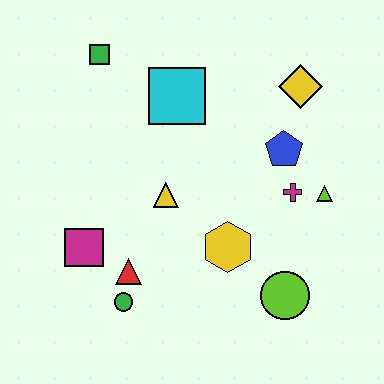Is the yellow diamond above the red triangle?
Yes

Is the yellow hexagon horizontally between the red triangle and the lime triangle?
Yes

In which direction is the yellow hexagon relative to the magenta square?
The yellow hexagon is to the right of the magenta square.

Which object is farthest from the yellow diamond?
The green circle is farthest from the yellow diamond.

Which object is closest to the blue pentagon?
The magenta cross is closest to the blue pentagon.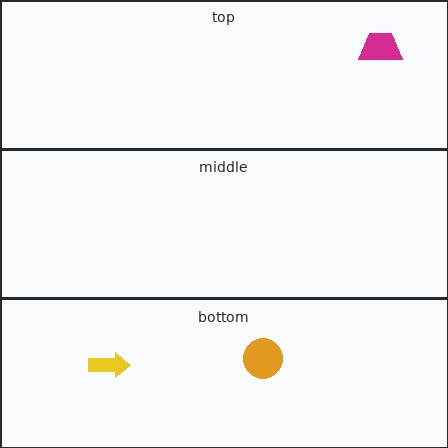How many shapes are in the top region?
1.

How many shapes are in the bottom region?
2.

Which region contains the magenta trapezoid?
The top region.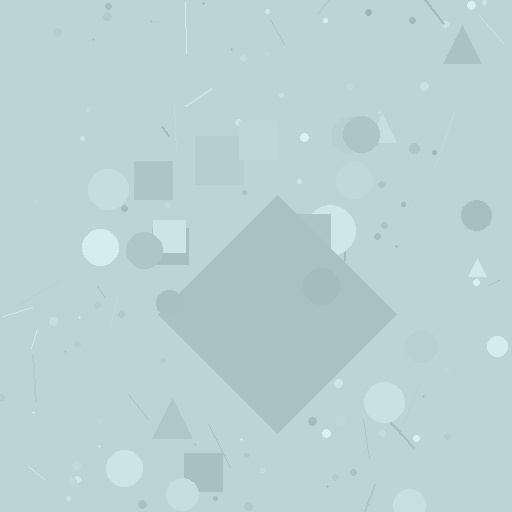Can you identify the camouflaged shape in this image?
The camouflaged shape is a diamond.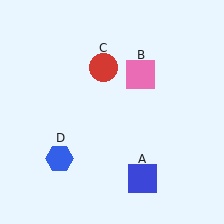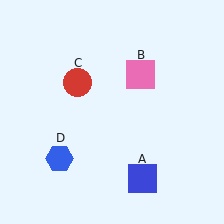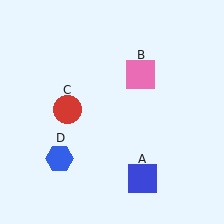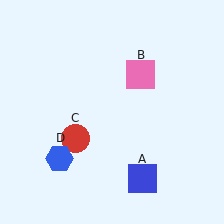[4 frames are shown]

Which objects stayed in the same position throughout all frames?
Blue square (object A) and pink square (object B) and blue hexagon (object D) remained stationary.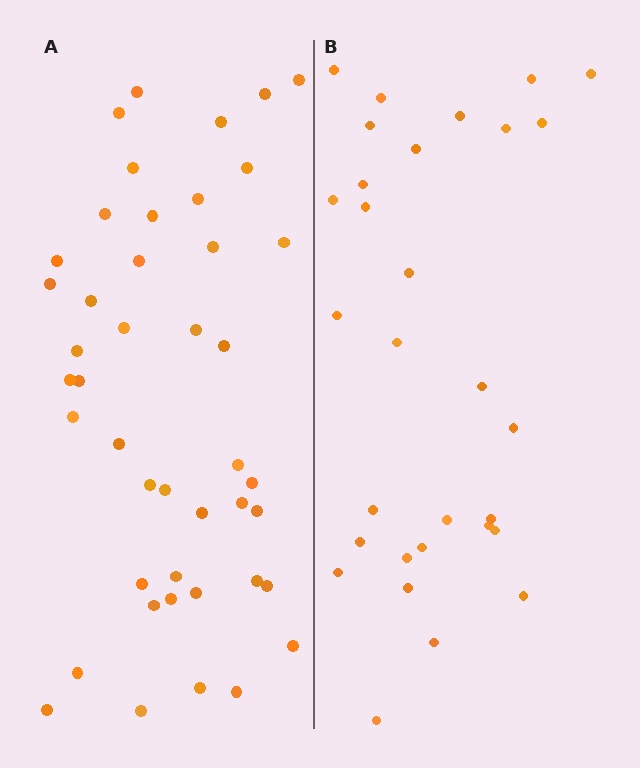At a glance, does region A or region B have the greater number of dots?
Region A (the left region) has more dots.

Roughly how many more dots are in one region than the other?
Region A has approximately 15 more dots than region B.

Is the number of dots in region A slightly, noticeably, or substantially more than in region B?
Region A has substantially more. The ratio is roughly 1.5 to 1.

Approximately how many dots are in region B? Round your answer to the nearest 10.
About 30 dots.